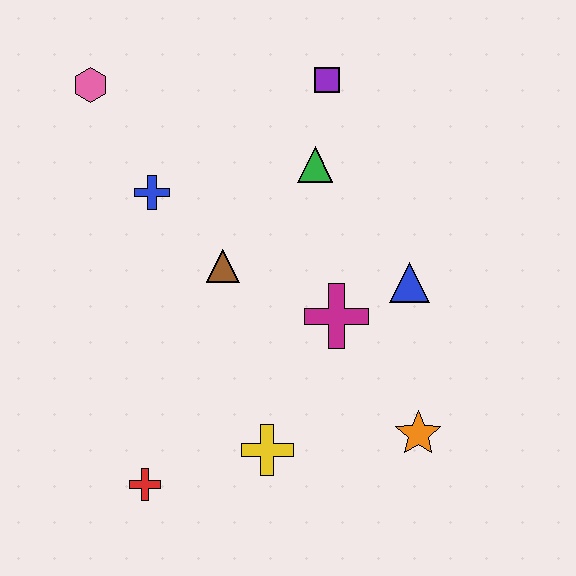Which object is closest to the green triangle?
The purple square is closest to the green triangle.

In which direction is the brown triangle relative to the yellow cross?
The brown triangle is above the yellow cross.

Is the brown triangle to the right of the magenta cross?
No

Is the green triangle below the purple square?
Yes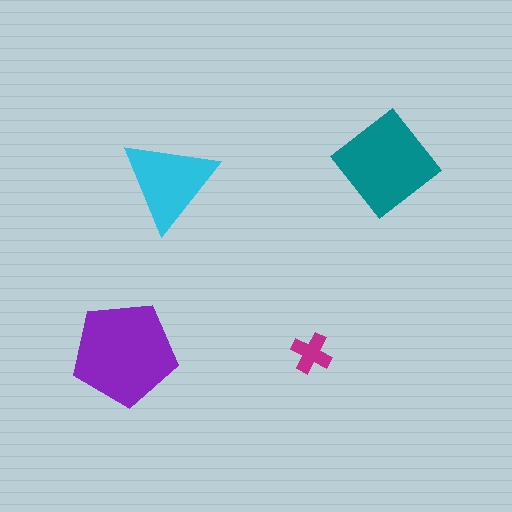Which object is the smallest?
The magenta cross.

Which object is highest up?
The teal diamond is topmost.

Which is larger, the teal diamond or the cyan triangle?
The teal diamond.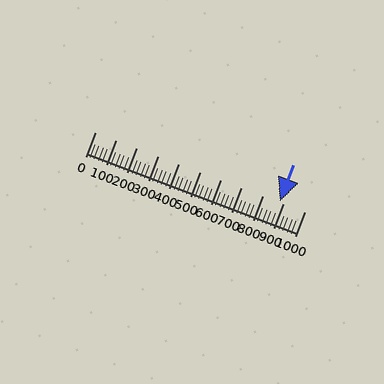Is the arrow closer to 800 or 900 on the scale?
The arrow is closer to 900.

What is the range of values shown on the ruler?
The ruler shows values from 0 to 1000.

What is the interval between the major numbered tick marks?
The major tick marks are spaced 100 units apart.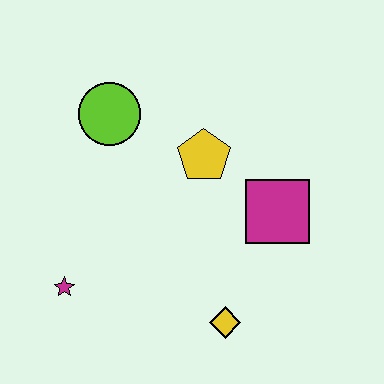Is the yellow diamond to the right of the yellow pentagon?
Yes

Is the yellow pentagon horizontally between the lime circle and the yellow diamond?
Yes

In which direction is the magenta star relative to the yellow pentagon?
The magenta star is to the left of the yellow pentagon.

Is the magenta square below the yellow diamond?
No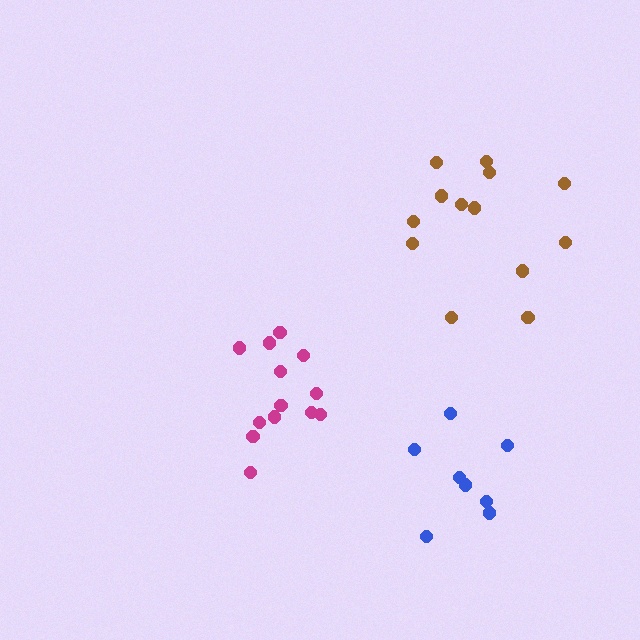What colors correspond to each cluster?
The clusters are colored: magenta, blue, brown.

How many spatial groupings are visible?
There are 3 spatial groupings.